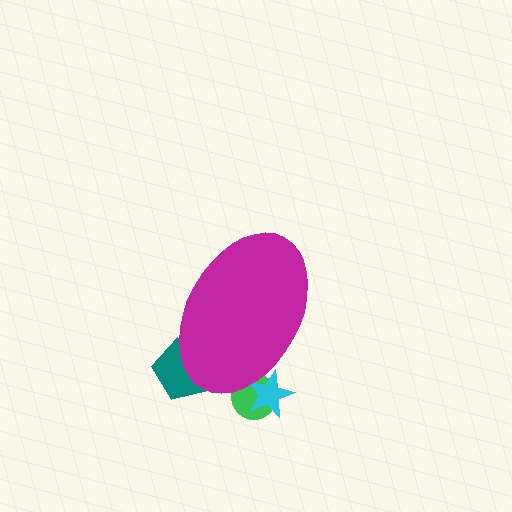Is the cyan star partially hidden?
Yes, the cyan star is partially hidden behind the magenta ellipse.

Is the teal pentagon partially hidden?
Yes, the teal pentagon is partially hidden behind the magenta ellipse.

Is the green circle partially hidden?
Yes, the green circle is partially hidden behind the magenta ellipse.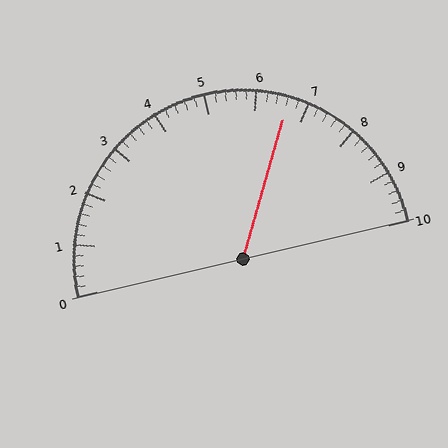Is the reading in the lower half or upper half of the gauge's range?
The reading is in the upper half of the range (0 to 10).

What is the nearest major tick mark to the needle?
The nearest major tick mark is 7.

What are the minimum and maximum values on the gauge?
The gauge ranges from 0 to 10.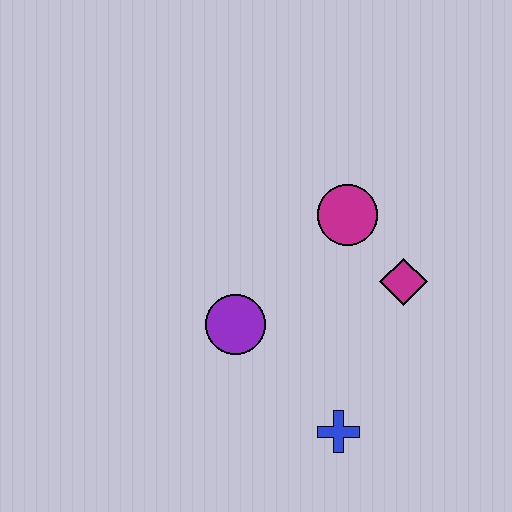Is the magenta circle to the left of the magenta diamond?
Yes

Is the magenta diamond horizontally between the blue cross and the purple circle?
No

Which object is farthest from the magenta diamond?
The purple circle is farthest from the magenta diamond.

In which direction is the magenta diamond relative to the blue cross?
The magenta diamond is above the blue cross.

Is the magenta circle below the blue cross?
No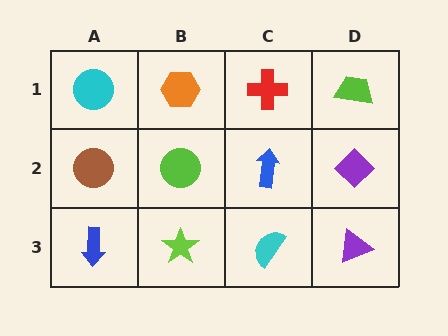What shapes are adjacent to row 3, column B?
A lime circle (row 2, column B), a blue arrow (row 3, column A), a cyan semicircle (row 3, column C).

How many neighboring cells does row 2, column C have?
4.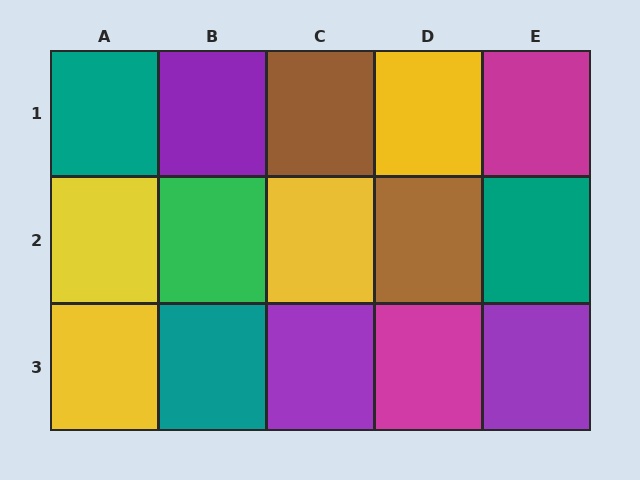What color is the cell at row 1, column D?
Yellow.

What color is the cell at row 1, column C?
Brown.